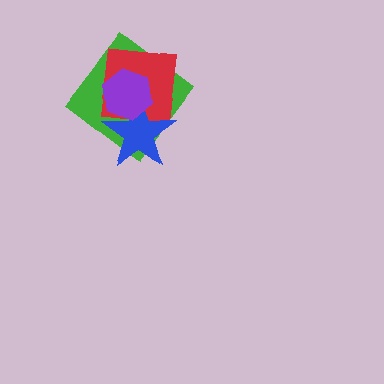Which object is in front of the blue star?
The purple hexagon is in front of the blue star.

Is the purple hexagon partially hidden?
No, no other shape covers it.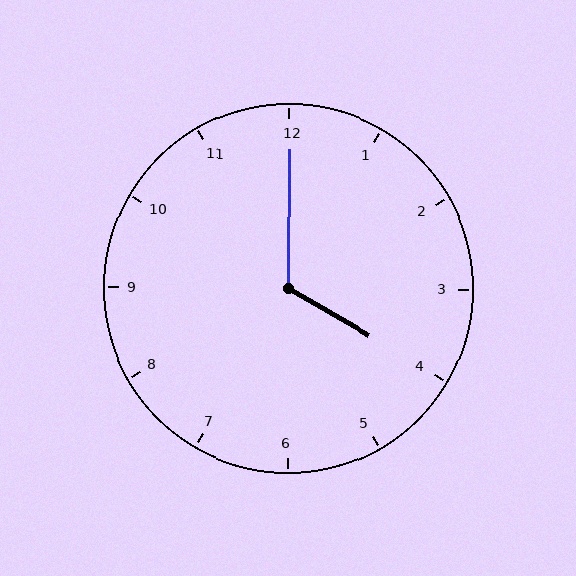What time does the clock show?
4:00.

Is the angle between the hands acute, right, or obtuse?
It is obtuse.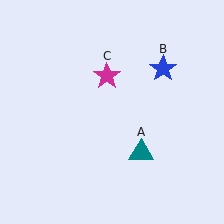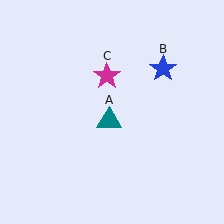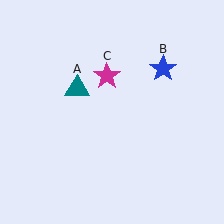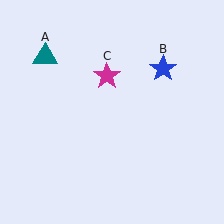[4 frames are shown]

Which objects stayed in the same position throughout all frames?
Blue star (object B) and magenta star (object C) remained stationary.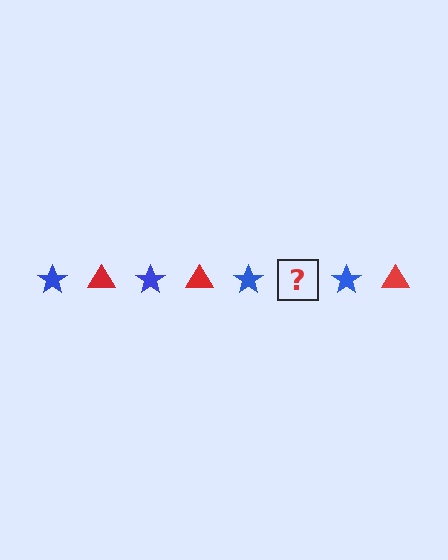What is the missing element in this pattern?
The missing element is a red triangle.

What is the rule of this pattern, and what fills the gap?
The rule is that the pattern alternates between blue star and red triangle. The gap should be filled with a red triangle.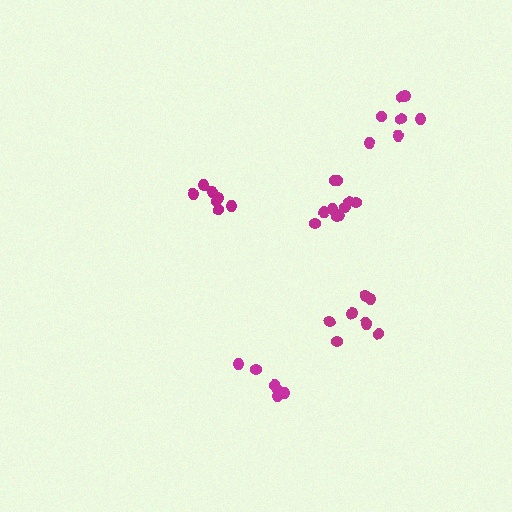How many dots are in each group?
Group 1: 7 dots, Group 2: 8 dots, Group 3: 7 dots, Group 4: 6 dots, Group 5: 10 dots (38 total).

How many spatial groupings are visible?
There are 5 spatial groupings.